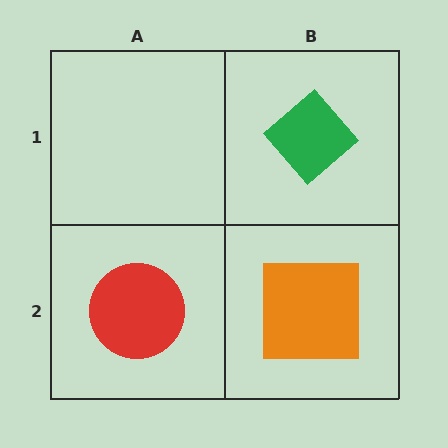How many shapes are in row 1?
1 shape.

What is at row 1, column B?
A green diamond.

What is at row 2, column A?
A red circle.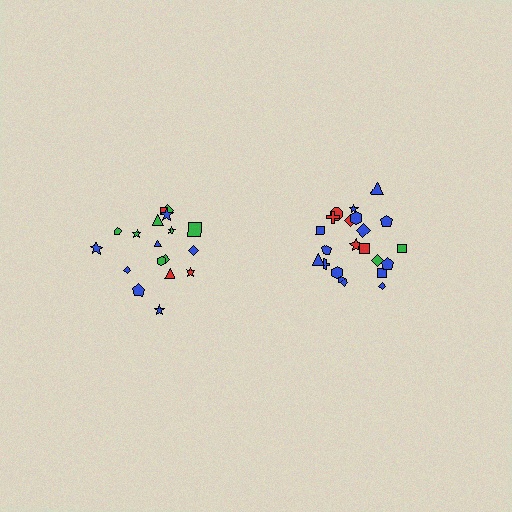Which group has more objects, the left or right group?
The right group.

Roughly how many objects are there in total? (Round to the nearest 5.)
Roughly 40 objects in total.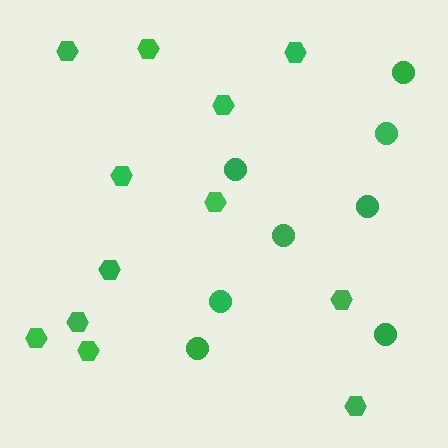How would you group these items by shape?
There are 2 groups: one group of circles (8) and one group of hexagons (12).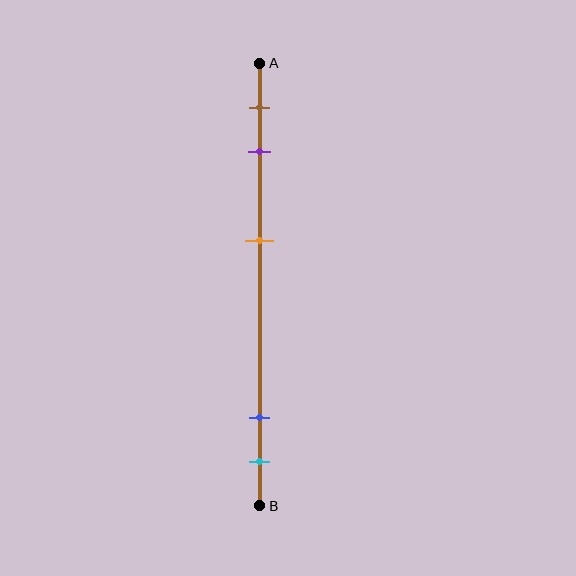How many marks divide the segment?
There are 5 marks dividing the segment.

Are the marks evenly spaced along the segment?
No, the marks are not evenly spaced.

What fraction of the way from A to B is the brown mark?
The brown mark is approximately 10% (0.1) of the way from A to B.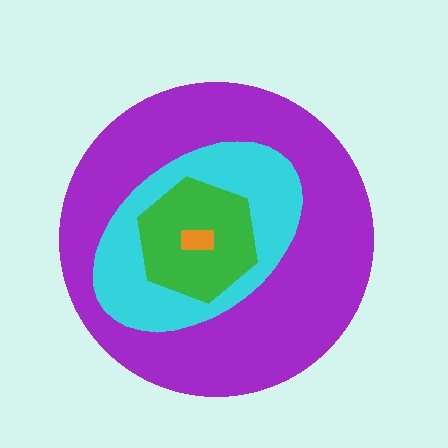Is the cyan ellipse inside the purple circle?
Yes.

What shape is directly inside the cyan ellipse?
The green hexagon.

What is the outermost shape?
The purple circle.